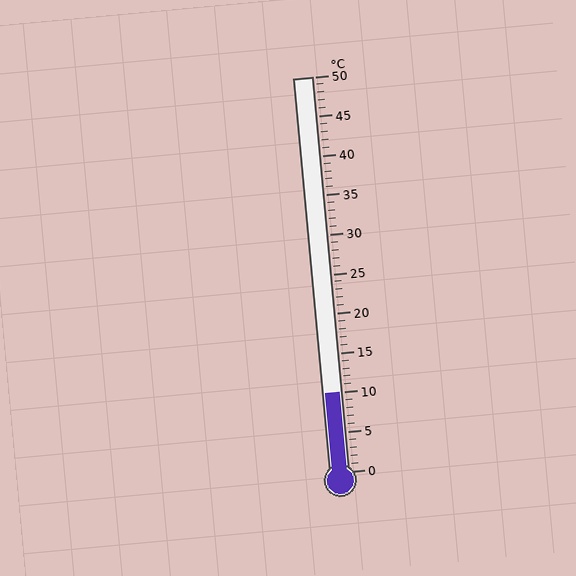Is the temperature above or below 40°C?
The temperature is below 40°C.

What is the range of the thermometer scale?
The thermometer scale ranges from 0°C to 50°C.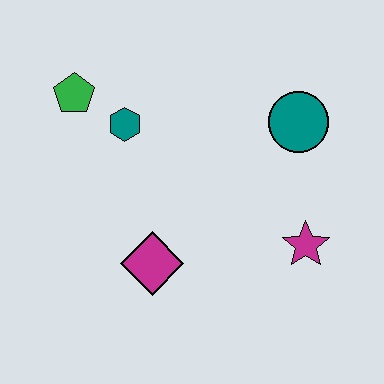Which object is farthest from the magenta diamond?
The teal circle is farthest from the magenta diamond.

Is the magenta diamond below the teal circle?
Yes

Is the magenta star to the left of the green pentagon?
No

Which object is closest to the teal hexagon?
The green pentagon is closest to the teal hexagon.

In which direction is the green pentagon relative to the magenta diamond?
The green pentagon is above the magenta diamond.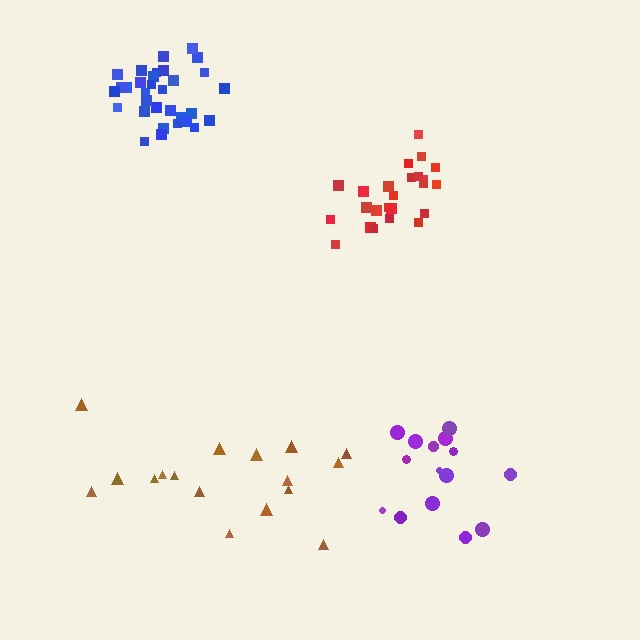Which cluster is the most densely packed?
Blue.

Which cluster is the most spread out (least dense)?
Brown.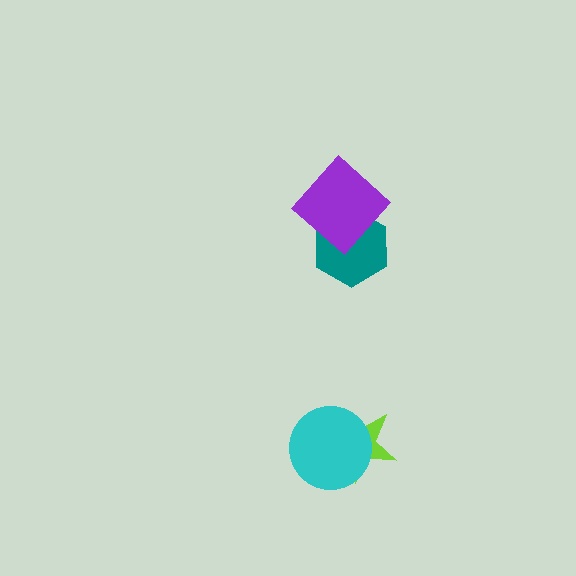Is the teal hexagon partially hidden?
Yes, it is partially covered by another shape.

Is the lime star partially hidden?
Yes, it is partially covered by another shape.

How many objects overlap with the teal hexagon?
1 object overlaps with the teal hexagon.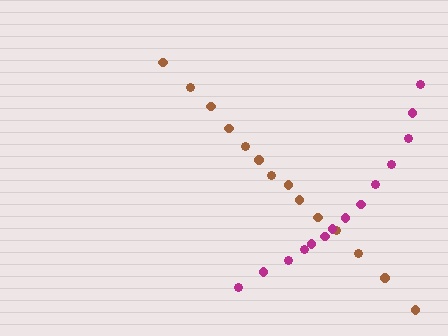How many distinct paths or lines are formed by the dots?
There are 2 distinct paths.